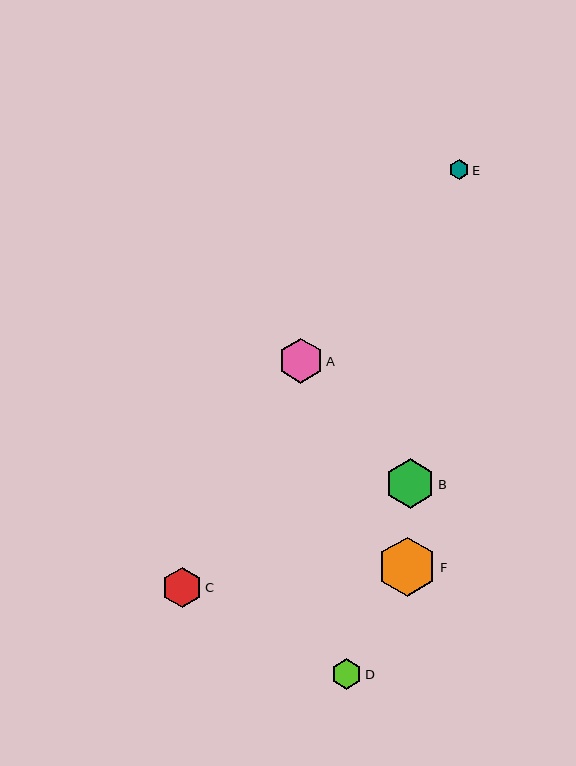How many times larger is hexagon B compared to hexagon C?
Hexagon B is approximately 1.2 times the size of hexagon C.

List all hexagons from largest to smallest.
From largest to smallest: F, B, A, C, D, E.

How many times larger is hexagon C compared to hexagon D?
Hexagon C is approximately 1.3 times the size of hexagon D.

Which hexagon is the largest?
Hexagon F is the largest with a size of approximately 59 pixels.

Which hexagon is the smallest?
Hexagon E is the smallest with a size of approximately 20 pixels.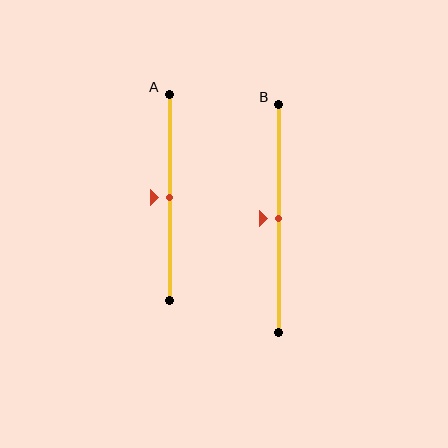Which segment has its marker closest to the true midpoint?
Segment A has its marker closest to the true midpoint.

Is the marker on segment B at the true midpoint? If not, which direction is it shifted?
Yes, the marker on segment B is at the true midpoint.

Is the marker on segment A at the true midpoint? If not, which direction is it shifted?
Yes, the marker on segment A is at the true midpoint.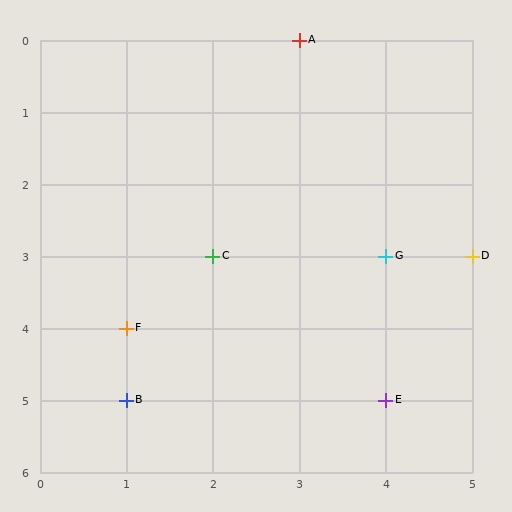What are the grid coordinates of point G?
Point G is at grid coordinates (4, 3).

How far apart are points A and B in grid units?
Points A and B are 2 columns and 5 rows apart (about 5.4 grid units diagonally).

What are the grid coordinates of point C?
Point C is at grid coordinates (2, 3).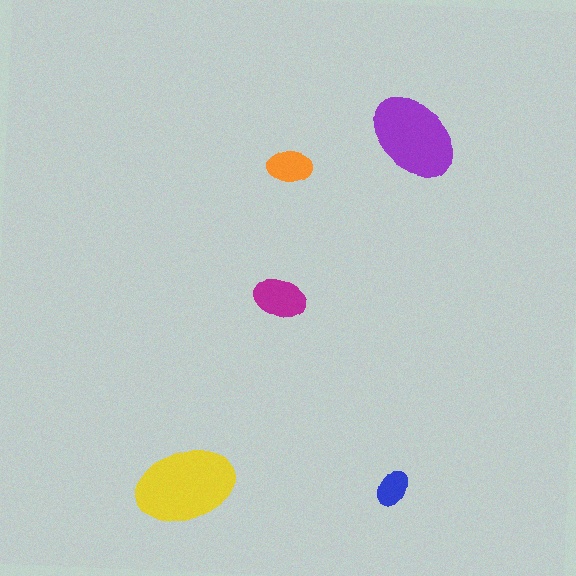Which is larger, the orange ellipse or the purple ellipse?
The purple one.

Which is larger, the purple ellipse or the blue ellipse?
The purple one.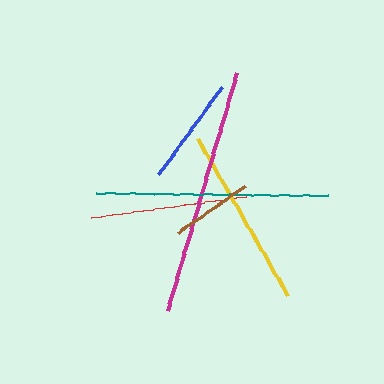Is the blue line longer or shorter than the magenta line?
The magenta line is longer than the blue line.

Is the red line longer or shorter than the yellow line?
The yellow line is longer than the red line.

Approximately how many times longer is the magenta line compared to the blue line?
The magenta line is approximately 2.3 times the length of the blue line.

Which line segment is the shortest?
The brown line is the shortest at approximately 82 pixels.